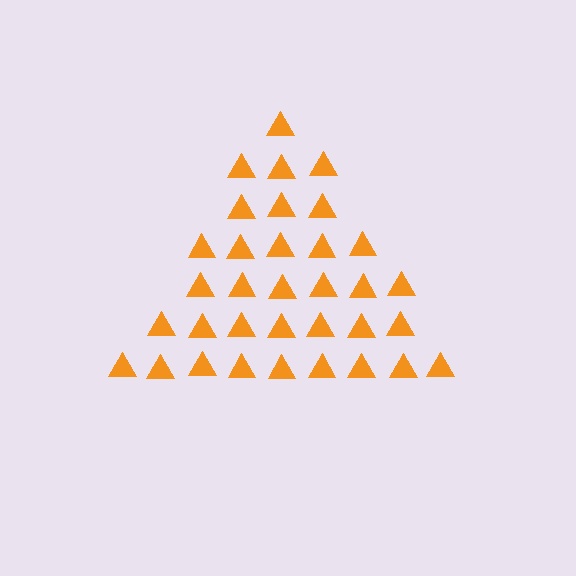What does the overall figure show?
The overall figure shows a triangle.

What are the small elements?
The small elements are triangles.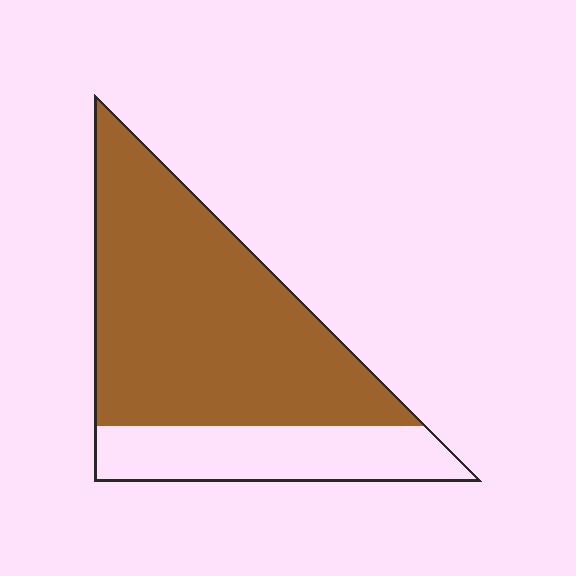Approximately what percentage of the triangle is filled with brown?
Approximately 75%.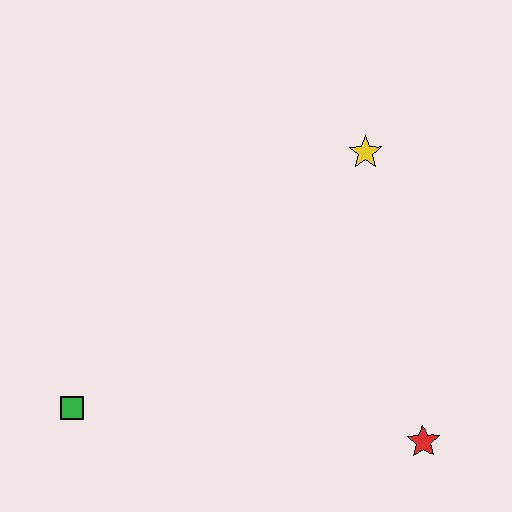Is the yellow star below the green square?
No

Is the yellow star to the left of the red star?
Yes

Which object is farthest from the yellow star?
The green square is farthest from the yellow star.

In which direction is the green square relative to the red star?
The green square is to the left of the red star.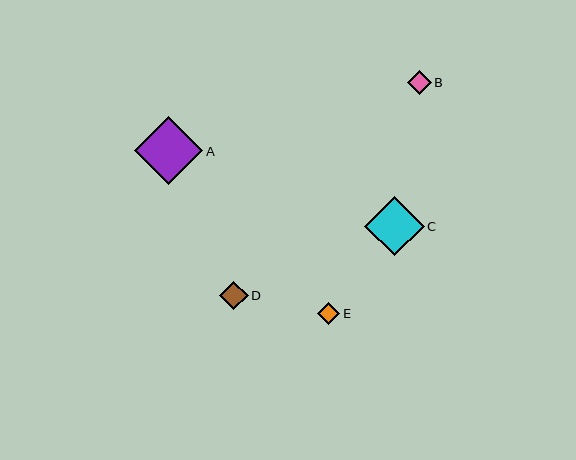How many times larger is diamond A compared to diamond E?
Diamond A is approximately 3.0 times the size of diamond E.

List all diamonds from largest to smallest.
From largest to smallest: A, C, D, B, E.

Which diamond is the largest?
Diamond A is the largest with a size of approximately 68 pixels.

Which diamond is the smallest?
Diamond E is the smallest with a size of approximately 23 pixels.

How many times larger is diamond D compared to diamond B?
Diamond D is approximately 1.2 times the size of diamond B.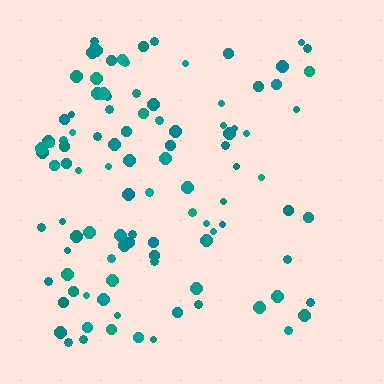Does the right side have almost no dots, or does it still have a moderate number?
Still a moderate number, just noticeably fewer than the left.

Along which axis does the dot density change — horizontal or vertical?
Horizontal.